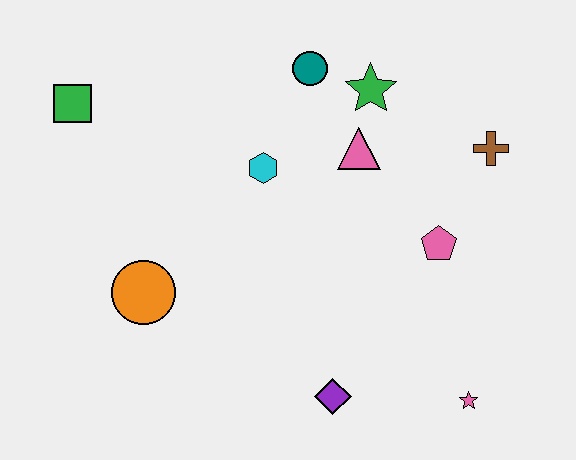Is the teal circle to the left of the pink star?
Yes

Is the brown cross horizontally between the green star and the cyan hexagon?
No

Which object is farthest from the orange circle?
The brown cross is farthest from the orange circle.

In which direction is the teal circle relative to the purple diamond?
The teal circle is above the purple diamond.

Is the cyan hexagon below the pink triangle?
Yes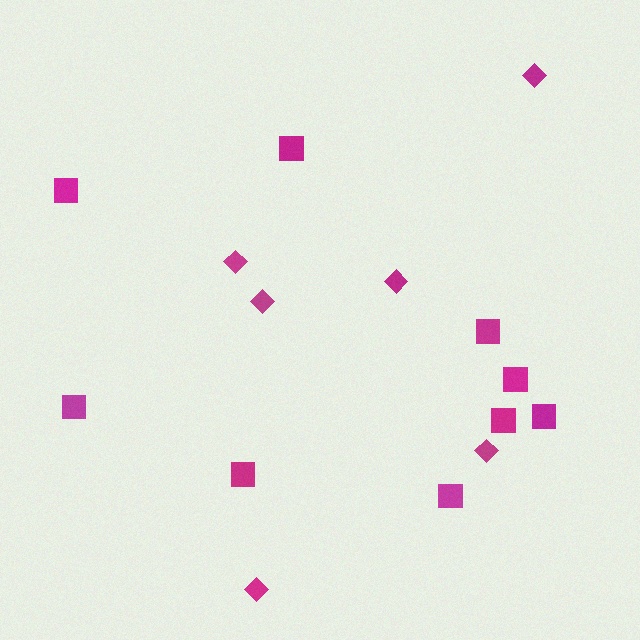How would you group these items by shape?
There are 2 groups: one group of squares (9) and one group of diamonds (6).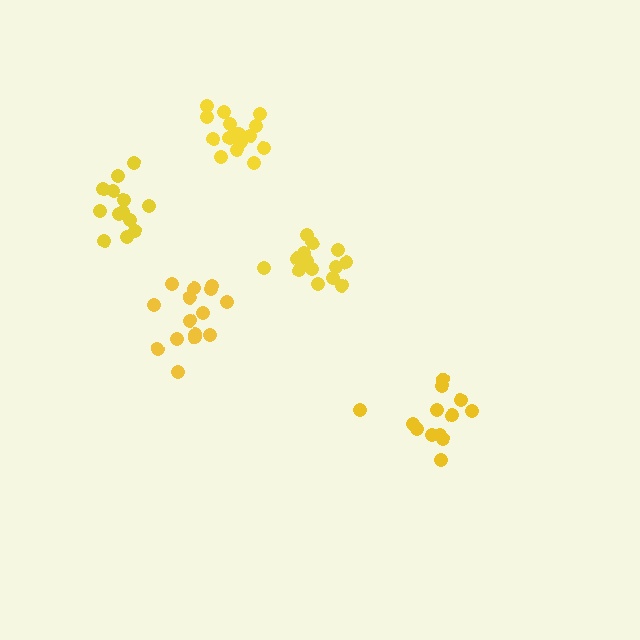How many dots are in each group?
Group 1: 15 dots, Group 2: 13 dots, Group 3: 13 dots, Group 4: 14 dots, Group 5: 15 dots (70 total).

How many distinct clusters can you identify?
There are 5 distinct clusters.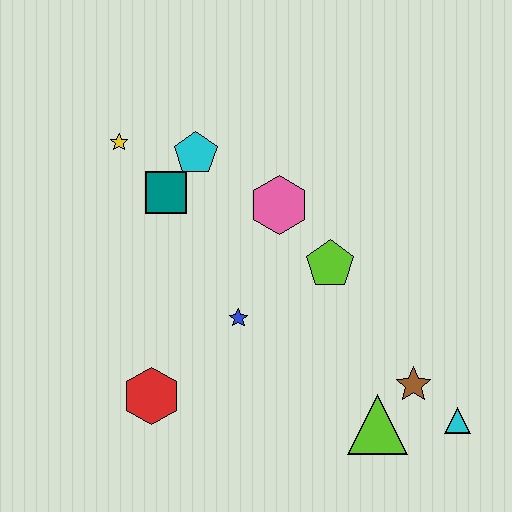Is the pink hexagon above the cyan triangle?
Yes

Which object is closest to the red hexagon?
The blue star is closest to the red hexagon.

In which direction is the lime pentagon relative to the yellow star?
The lime pentagon is to the right of the yellow star.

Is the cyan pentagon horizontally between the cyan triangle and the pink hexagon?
No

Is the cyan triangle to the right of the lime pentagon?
Yes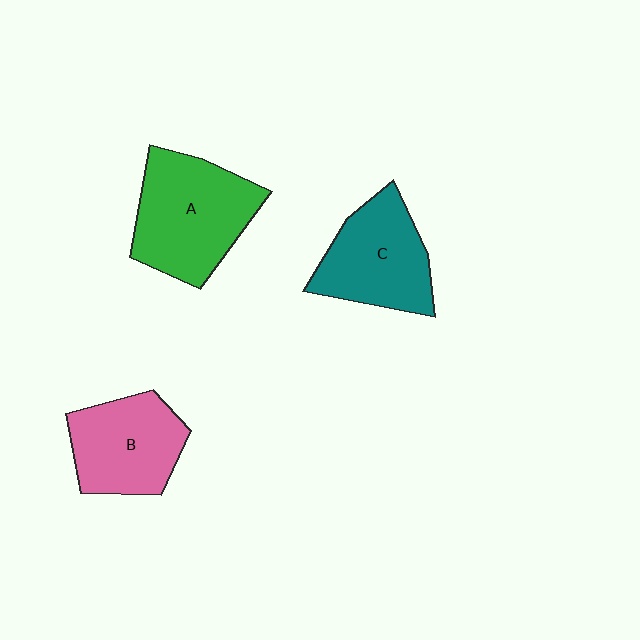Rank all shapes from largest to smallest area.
From largest to smallest: A (green), C (teal), B (pink).